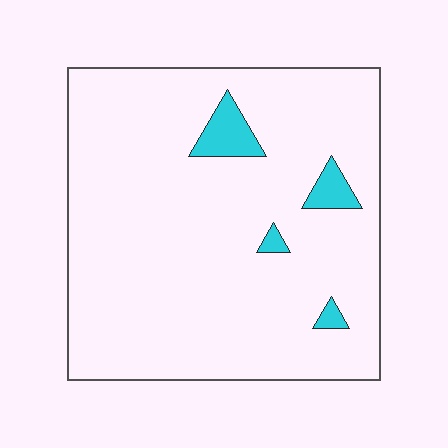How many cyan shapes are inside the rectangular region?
4.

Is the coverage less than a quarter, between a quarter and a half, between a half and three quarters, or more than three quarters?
Less than a quarter.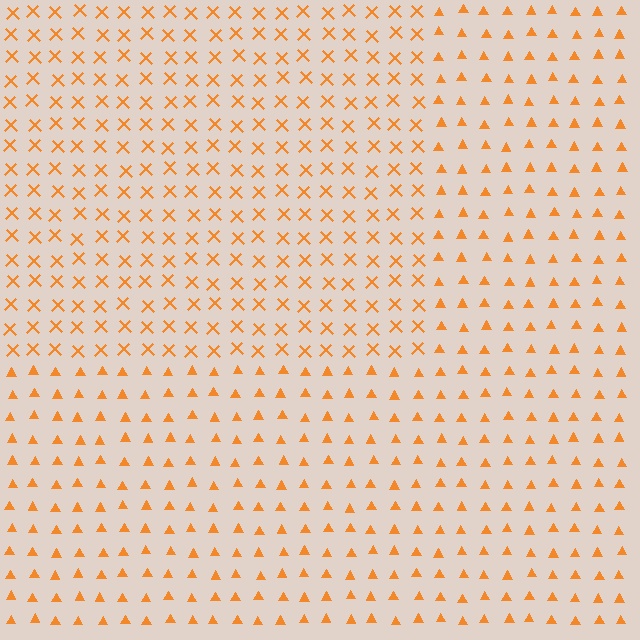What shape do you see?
I see a rectangle.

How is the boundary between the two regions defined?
The boundary is defined by a change in element shape: X marks inside vs. triangles outside. All elements share the same color and spacing.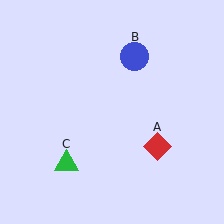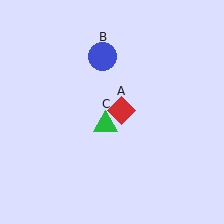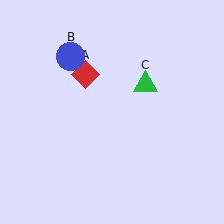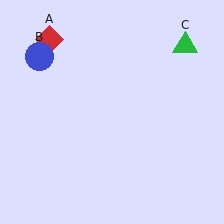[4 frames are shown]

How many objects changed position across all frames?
3 objects changed position: red diamond (object A), blue circle (object B), green triangle (object C).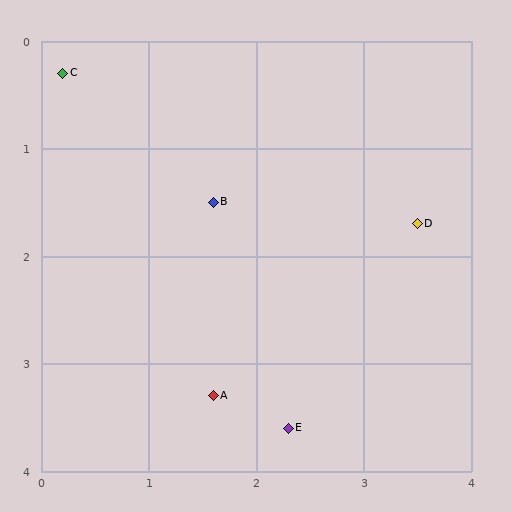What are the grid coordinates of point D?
Point D is at approximately (3.5, 1.7).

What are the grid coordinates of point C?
Point C is at approximately (0.2, 0.3).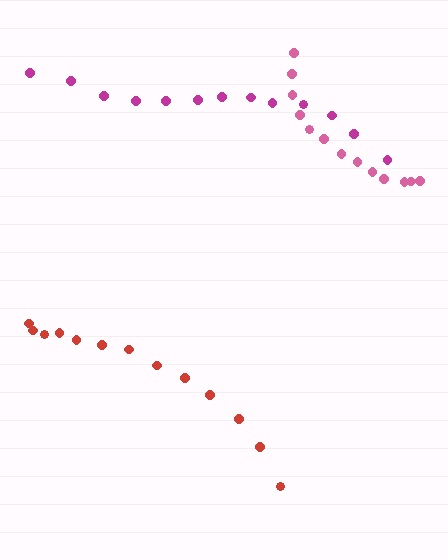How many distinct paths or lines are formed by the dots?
There are 3 distinct paths.